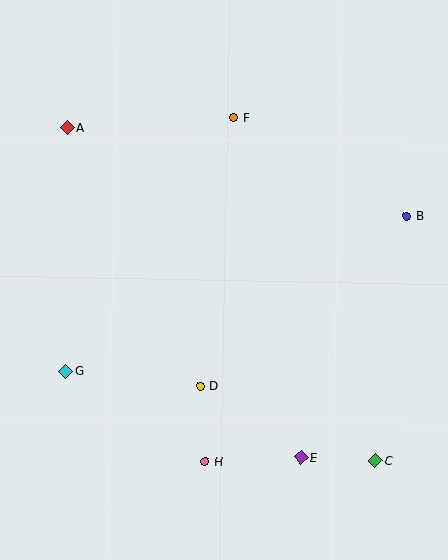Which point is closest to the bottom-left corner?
Point G is closest to the bottom-left corner.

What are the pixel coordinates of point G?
Point G is at (66, 371).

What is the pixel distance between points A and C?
The distance between A and C is 454 pixels.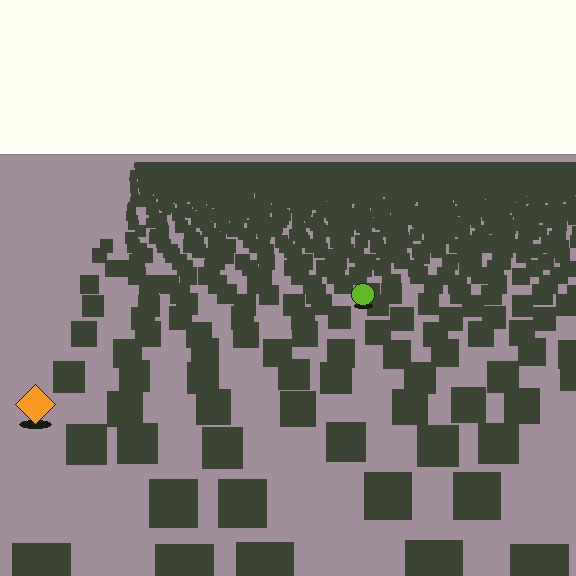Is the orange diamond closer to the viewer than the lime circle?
Yes. The orange diamond is closer — you can tell from the texture gradient: the ground texture is coarser near it.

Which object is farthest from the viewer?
The lime circle is farthest from the viewer. It appears smaller and the ground texture around it is denser.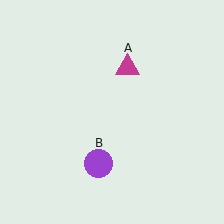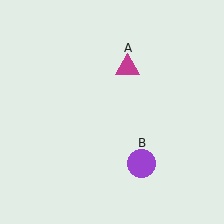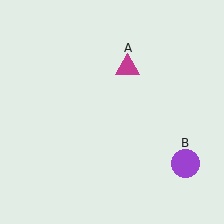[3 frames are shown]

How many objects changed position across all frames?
1 object changed position: purple circle (object B).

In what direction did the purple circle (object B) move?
The purple circle (object B) moved right.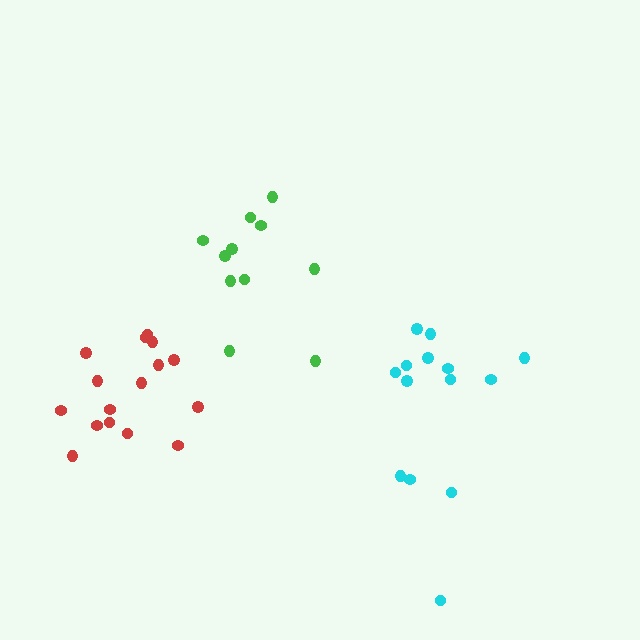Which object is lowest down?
The red cluster is bottommost.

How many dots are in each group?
Group 1: 16 dots, Group 2: 14 dots, Group 3: 11 dots (41 total).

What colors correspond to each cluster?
The clusters are colored: red, cyan, green.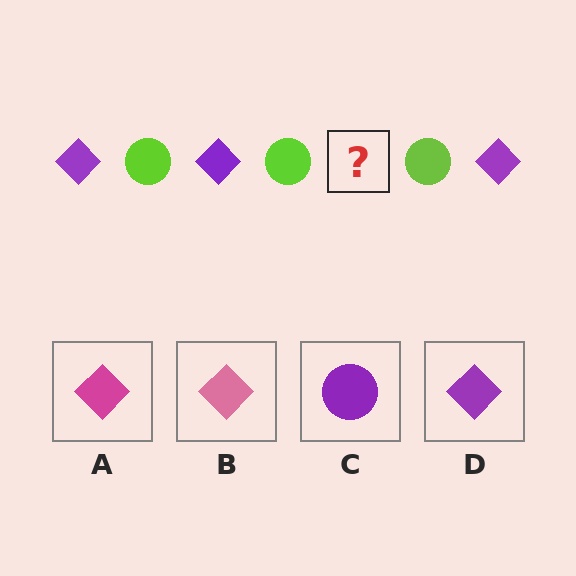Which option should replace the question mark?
Option D.